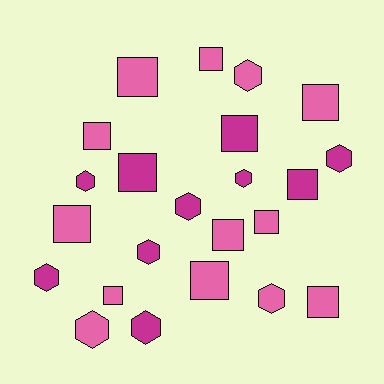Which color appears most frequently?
Pink, with 13 objects.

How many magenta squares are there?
There are 3 magenta squares.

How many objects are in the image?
There are 23 objects.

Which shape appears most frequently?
Square, with 13 objects.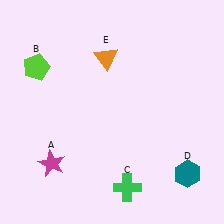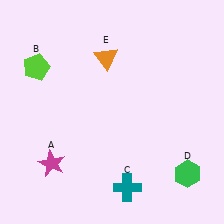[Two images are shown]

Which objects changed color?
C changed from green to teal. D changed from teal to green.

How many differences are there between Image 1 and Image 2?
There are 2 differences between the two images.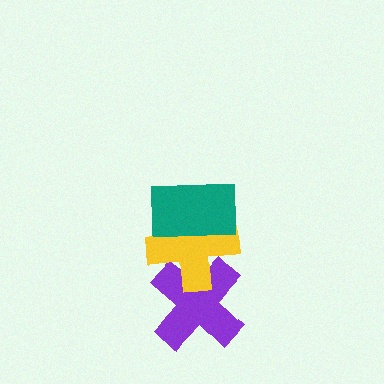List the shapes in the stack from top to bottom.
From top to bottom: the teal rectangle, the yellow cross, the purple cross.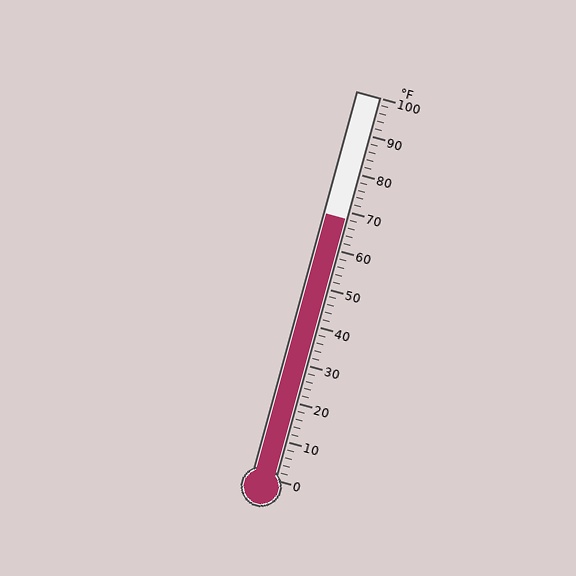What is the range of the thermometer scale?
The thermometer scale ranges from 0°F to 100°F.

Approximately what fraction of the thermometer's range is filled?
The thermometer is filled to approximately 70% of its range.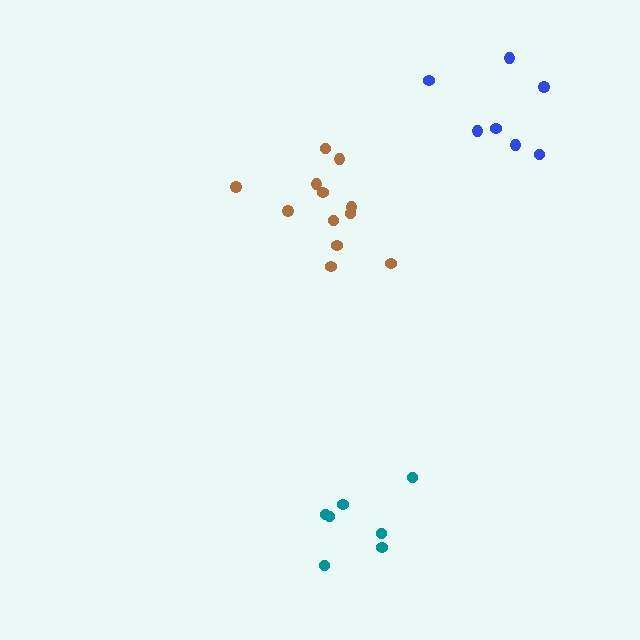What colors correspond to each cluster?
The clusters are colored: brown, blue, teal.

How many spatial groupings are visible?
There are 3 spatial groupings.